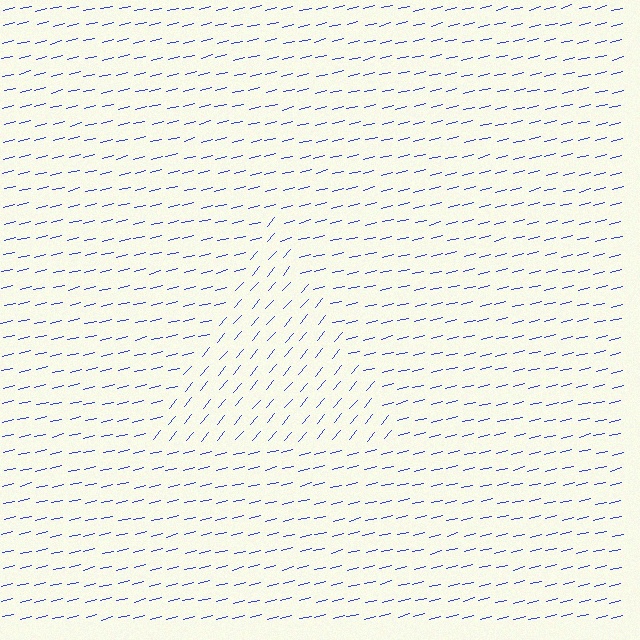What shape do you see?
I see a triangle.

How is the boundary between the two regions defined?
The boundary is defined purely by a change in line orientation (approximately 36 degrees difference). All lines are the same color and thickness.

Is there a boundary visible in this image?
Yes, there is a texture boundary formed by a change in line orientation.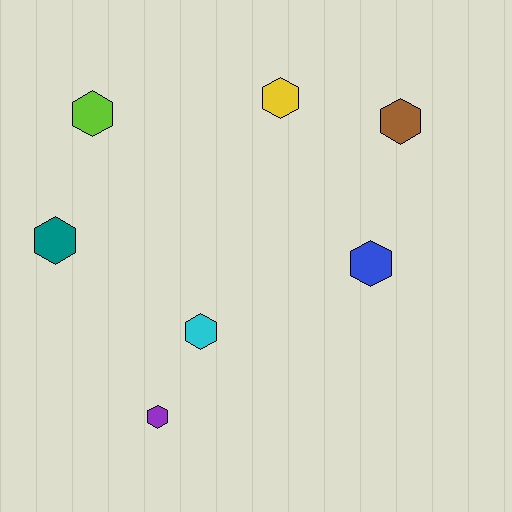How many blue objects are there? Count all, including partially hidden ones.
There is 1 blue object.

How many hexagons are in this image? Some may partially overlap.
There are 7 hexagons.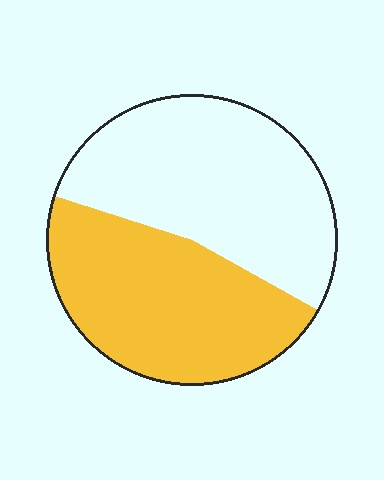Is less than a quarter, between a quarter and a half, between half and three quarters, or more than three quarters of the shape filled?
Between a quarter and a half.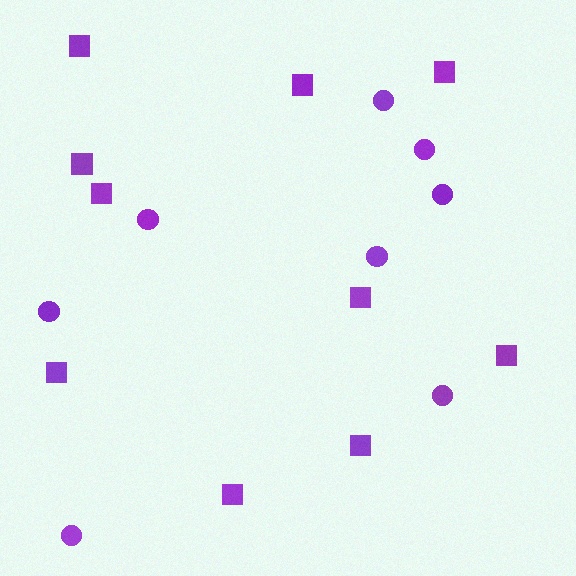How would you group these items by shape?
There are 2 groups: one group of squares (10) and one group of circles (8).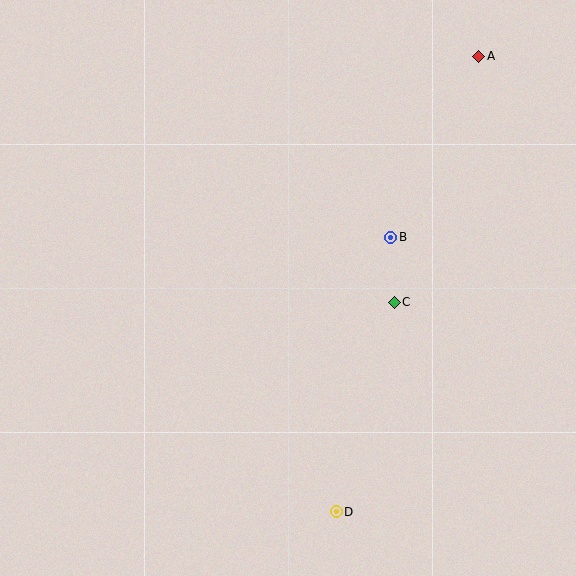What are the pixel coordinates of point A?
Point A is at (479, 56).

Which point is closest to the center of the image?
Point C at (394, 302) is closest to the center.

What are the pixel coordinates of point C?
Point C is at (394, 302).